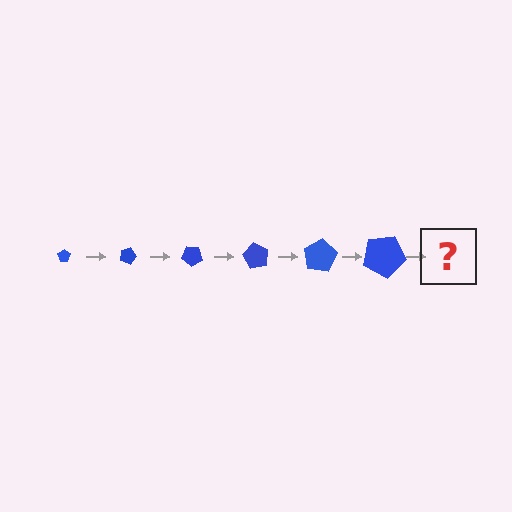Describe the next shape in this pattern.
It should be a pentagon, larger than the previous one and rotated 120 degrees from the start.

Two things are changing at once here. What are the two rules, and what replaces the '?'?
The two rules are that the pentagon grows larger each step and it rotates 20 degrees each step. The '?' should be a pentagon, larger than the previous one and rotated 120 degrees from the start.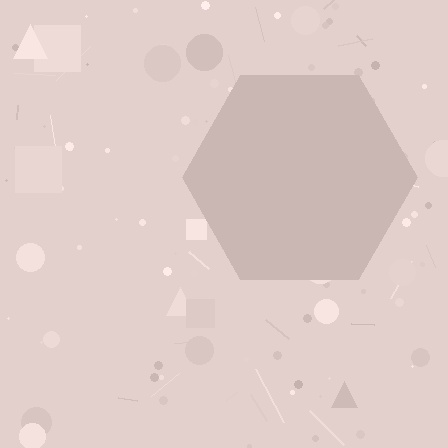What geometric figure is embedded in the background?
A hexagon is embedded in the background.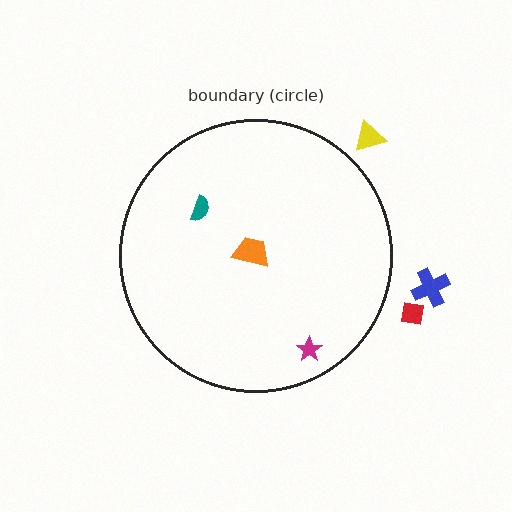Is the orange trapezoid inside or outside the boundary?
Inside.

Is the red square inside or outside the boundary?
Outside.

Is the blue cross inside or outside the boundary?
Outside.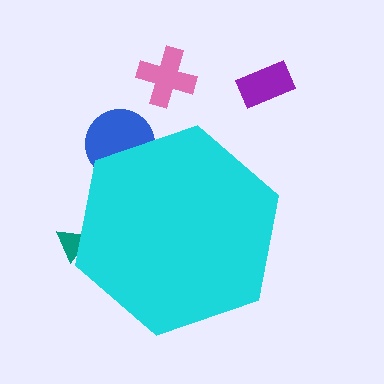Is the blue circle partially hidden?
Yes, the blue circle is partially hidden behind the cyan hexagon.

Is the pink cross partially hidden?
No, the pink cross is fully visible.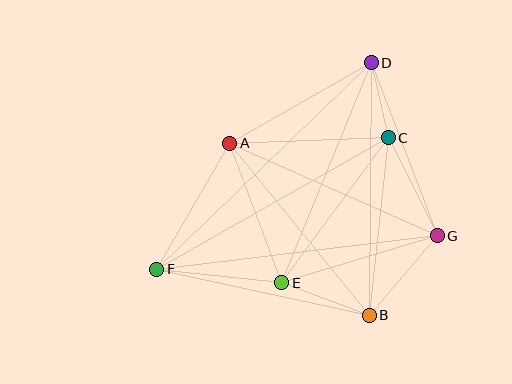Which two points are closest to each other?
Points C and D are closest to each other.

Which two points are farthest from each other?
Points D and F are farthest from each other.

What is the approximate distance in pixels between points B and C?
The distance between B and C is approximately 178 pixels.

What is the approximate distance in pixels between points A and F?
The distance between A and F is approximately 146 pixels.